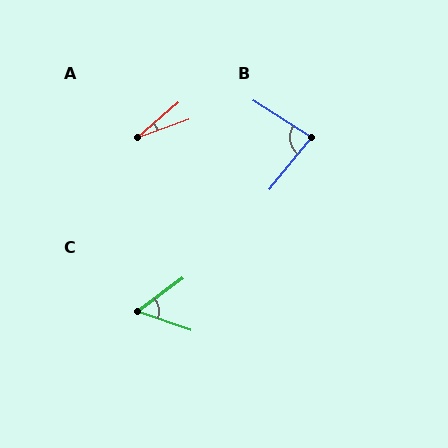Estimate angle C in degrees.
Approximately 56 degrees.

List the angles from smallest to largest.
A (20°), C (56°), B (83°).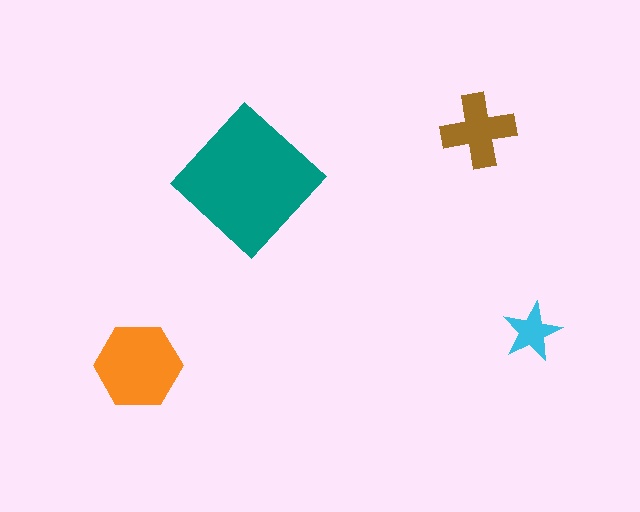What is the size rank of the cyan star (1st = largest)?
4th.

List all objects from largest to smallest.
The teal diamond, the orange hexagon, the brown cross, the cyan star.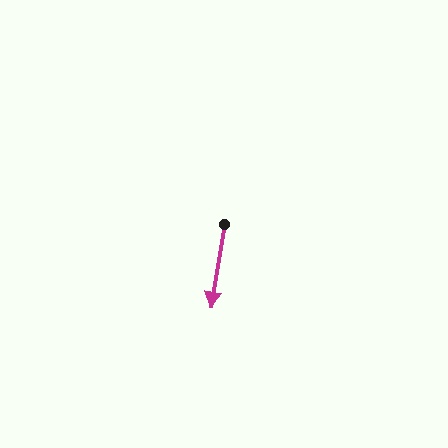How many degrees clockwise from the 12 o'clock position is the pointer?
Approximately 189 degrees.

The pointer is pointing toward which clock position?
Roughly 6 o'clock.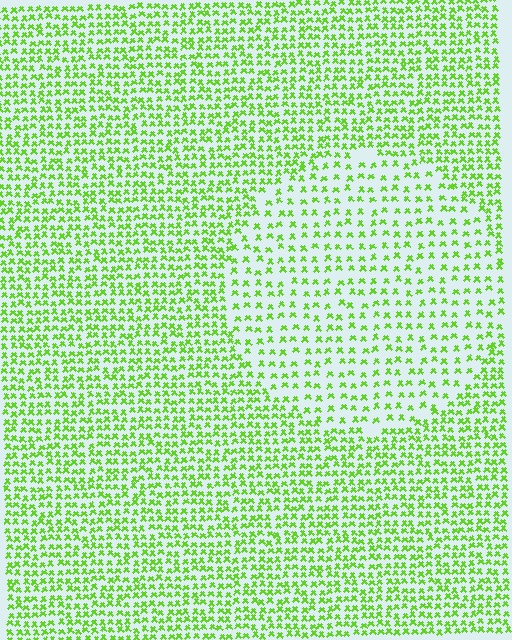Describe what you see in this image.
The image contains small lime elements arranged at two different densities. A circle-shaped region is visible where the elements are less densely packed than the surrounding area.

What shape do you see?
I see a circle.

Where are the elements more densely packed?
The elements are more densely packed outside the circle boundary.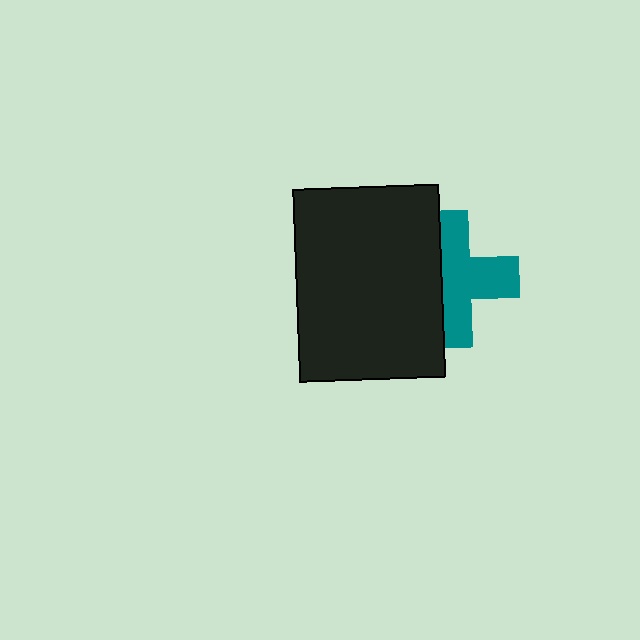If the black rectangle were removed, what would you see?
You would see the complete teal cross.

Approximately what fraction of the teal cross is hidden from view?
Roughly 40% of the teal cross is hidden behind the black rectangle.